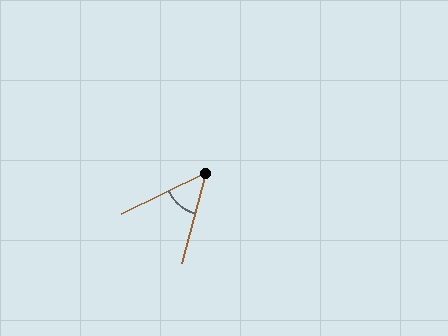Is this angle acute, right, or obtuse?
It is acute.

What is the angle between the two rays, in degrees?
Approximately 49 degrees.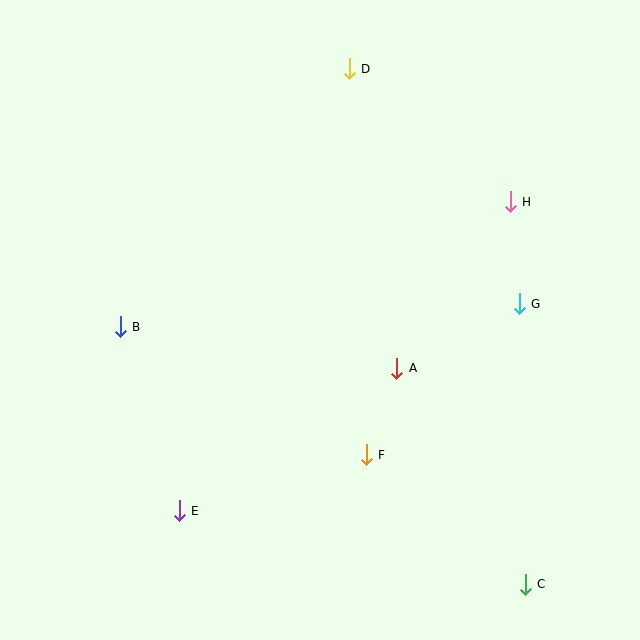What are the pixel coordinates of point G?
Point G is at (519, 304).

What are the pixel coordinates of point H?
Point H is at (510, 202).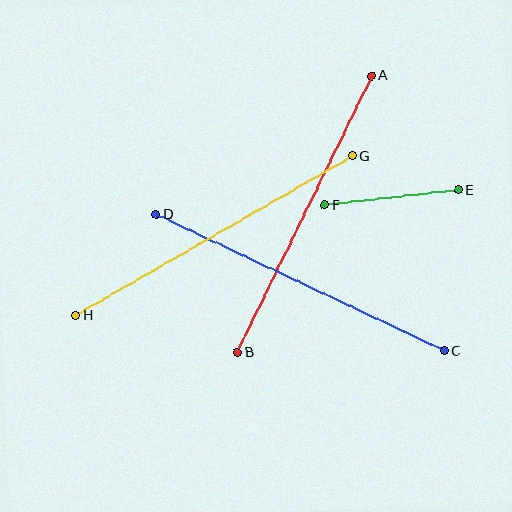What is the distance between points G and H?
The distance is approximately 319 pixels.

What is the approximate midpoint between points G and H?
The midpoint is at approximately (214, 236) pixels.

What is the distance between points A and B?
The distance is approximately 308 pixels.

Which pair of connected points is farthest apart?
Points G and H are farthest apart.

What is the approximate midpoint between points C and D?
The midpoint is at approximately (300, 282) pixels.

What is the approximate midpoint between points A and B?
The midpoint is at approximately (304, 214) pixels.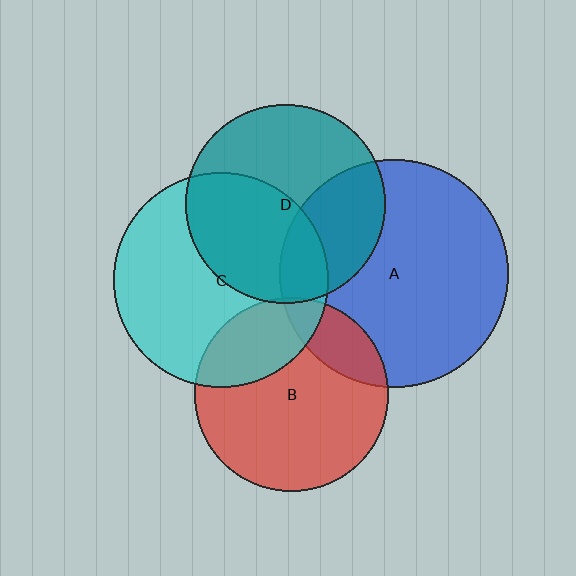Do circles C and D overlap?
Yes.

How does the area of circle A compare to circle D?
Approximately 1.3 times.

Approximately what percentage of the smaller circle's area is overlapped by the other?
Approximately 45%.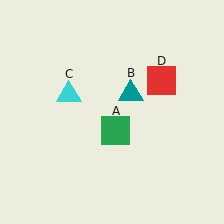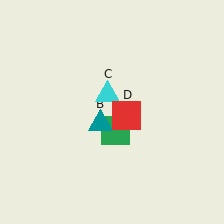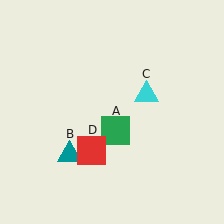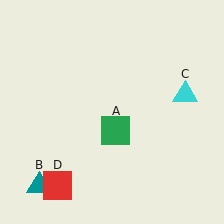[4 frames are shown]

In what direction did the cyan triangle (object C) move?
The cyan triangle (object C) moved right.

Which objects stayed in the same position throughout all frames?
Green square (object A) remained stationary.